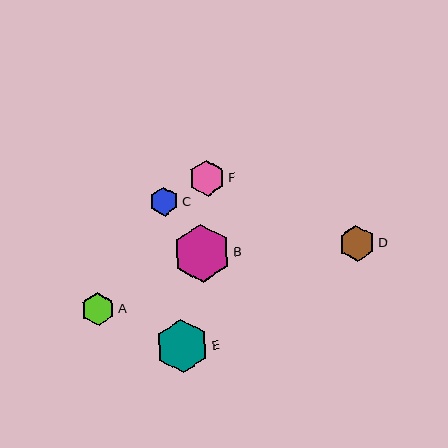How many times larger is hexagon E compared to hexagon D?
Hexagon E is approximately 1.5 times the size of hexagon D.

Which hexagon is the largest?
Hexagon B is the largest with a size of approximately 58 pixels.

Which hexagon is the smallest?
Hexagon C is the smallest with a size of approximately 29 pixels.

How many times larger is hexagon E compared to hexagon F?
Hexagon E is approximately 1.5 times the size of hexagon F.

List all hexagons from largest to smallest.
From largest to smallest: B, E, D, F, A, C.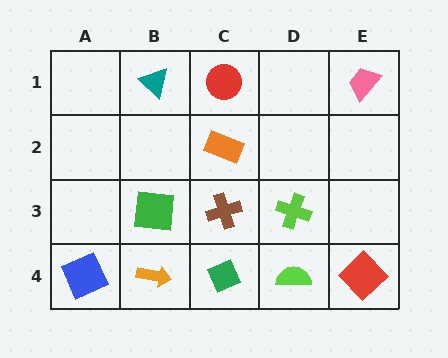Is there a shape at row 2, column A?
No, that cell is empty.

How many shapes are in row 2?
1 shape.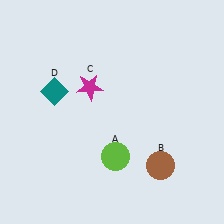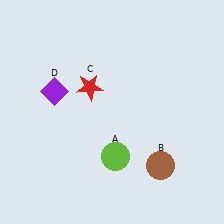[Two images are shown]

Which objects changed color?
C changed from magenta to red. D changed from teal to purple.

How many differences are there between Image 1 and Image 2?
There are 2 differences between the two images.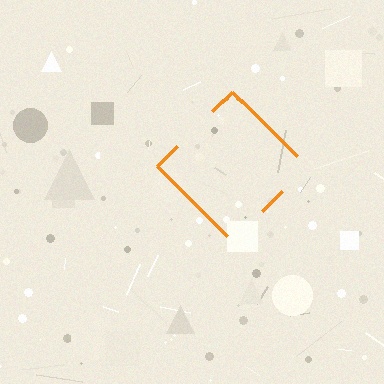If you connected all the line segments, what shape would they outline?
They would outline a diamond.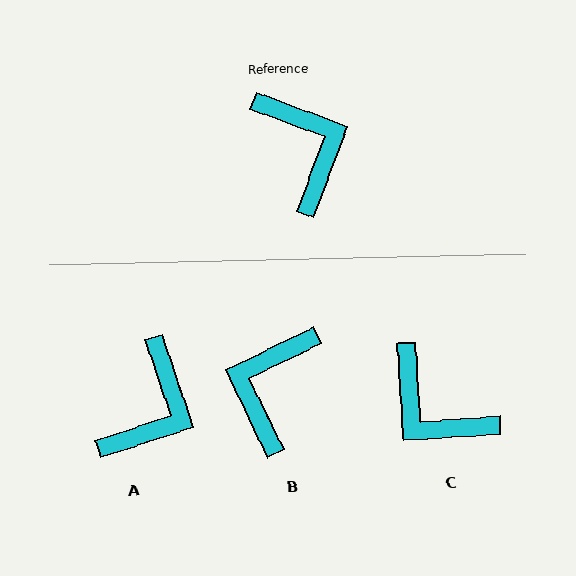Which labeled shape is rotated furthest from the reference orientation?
C, about 156 degrees away.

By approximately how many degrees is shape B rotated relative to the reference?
Approximately 136 degrees counter-clockwise.